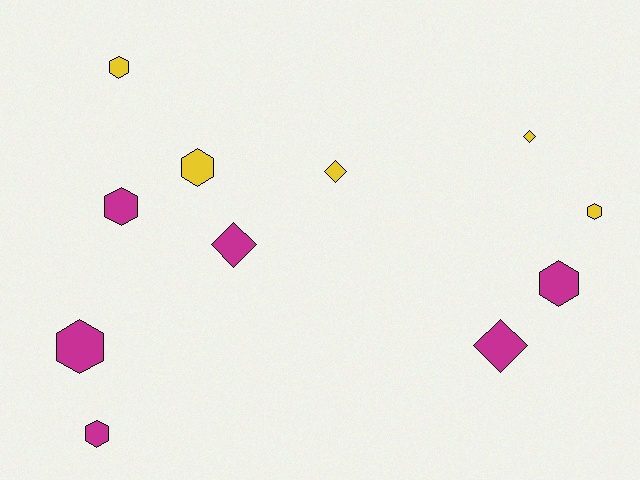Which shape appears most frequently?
Hexagon, with 7 objects.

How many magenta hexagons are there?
There are 4 magenta hexagons.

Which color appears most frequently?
Magenta, with 6 objects.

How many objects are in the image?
There are 11 objects.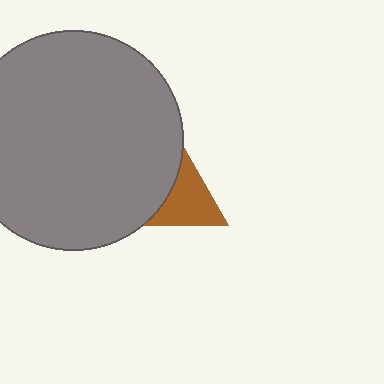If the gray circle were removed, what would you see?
You would see the complete brown triangle.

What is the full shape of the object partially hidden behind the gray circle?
The partially hidden object is a brown triangle.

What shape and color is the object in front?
The object in front is a gray circle.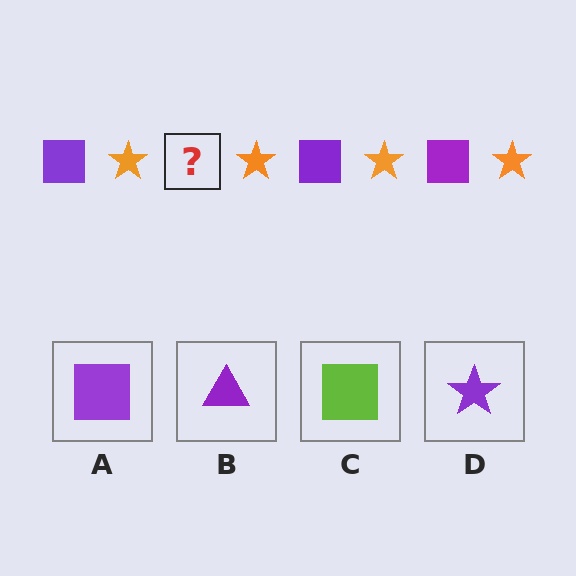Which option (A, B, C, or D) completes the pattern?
A.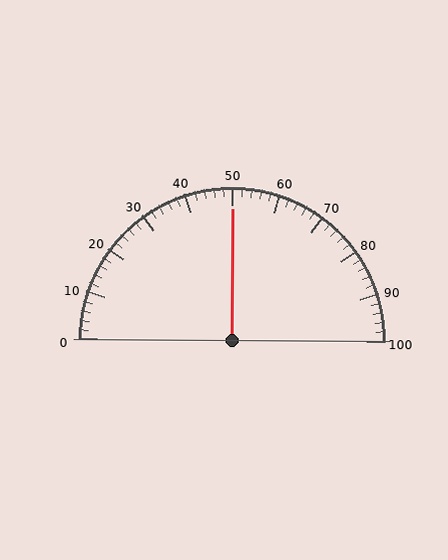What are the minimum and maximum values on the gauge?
The gauge ranges from 0 to 100.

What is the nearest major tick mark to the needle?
The nearest major tick mark is 50.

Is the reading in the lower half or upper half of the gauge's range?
The reading is in the upper half of the range (0 to 100).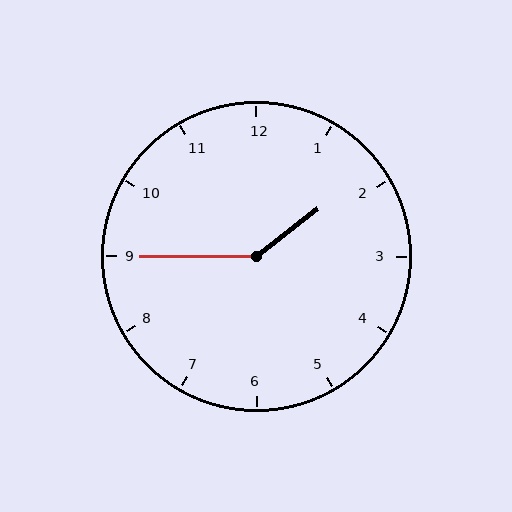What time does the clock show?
1:45.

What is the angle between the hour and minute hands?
Approximately 142 degrees.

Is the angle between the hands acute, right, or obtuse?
It is obtuse.